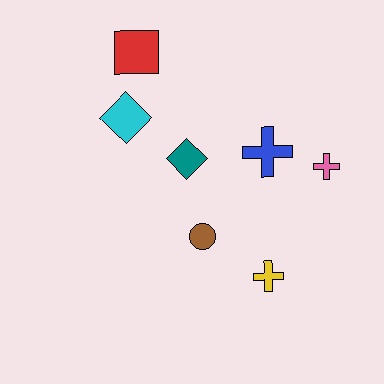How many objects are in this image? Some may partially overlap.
There are 7 objects.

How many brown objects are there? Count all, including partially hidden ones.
There is 1 brown object.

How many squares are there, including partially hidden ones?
There is 1 square.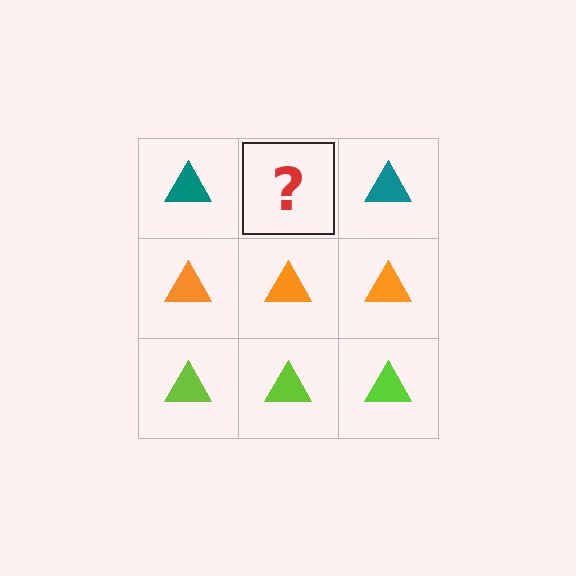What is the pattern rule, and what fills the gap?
The rule is that each row has a consistent color. The gap should be filled with a teal triangle.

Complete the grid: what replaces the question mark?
The question mark should be replaced with a teal triangle.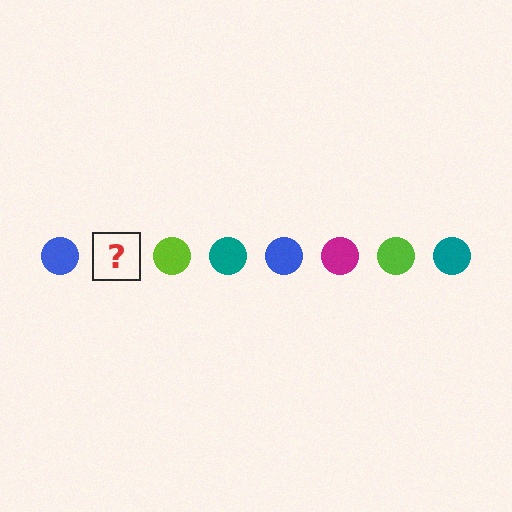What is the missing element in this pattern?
The missing element is a magenta circle.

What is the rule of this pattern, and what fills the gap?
The rule is that the pattern cycles through blue, magenta, lime, teal circles. The gap should be filled with a magenta circle.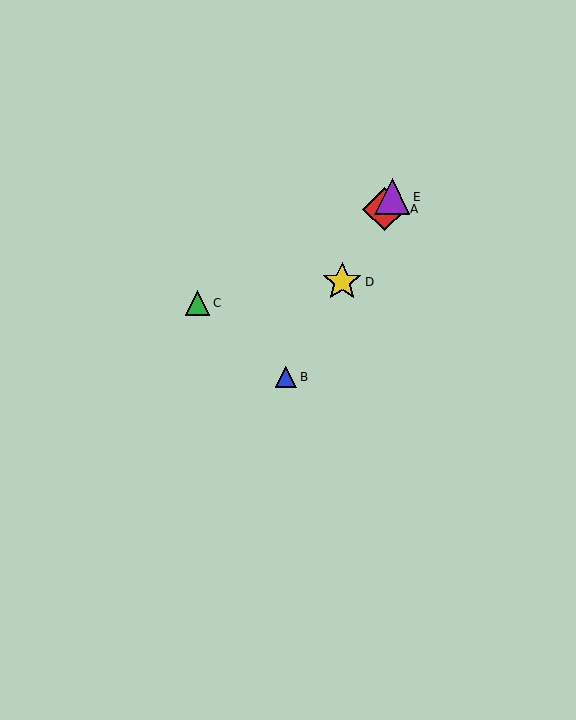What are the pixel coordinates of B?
Object B is at (286, 377).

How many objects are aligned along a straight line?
4 objects (A, B, D, E) are aligned along a straight line.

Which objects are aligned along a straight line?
Objects A, B, D, E are aligned along a straight line.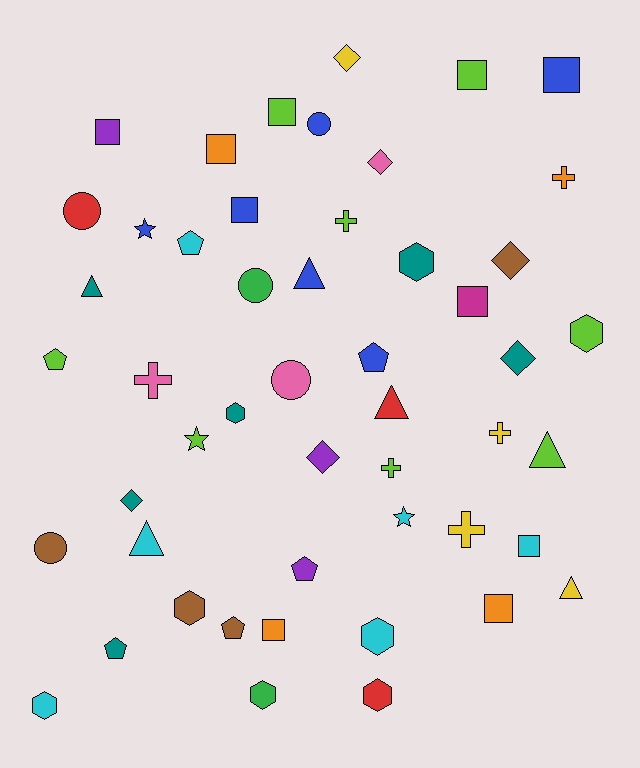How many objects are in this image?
There are 50 objects.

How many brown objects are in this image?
There are 4 brown objects.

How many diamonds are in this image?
There are 6 diamonds.